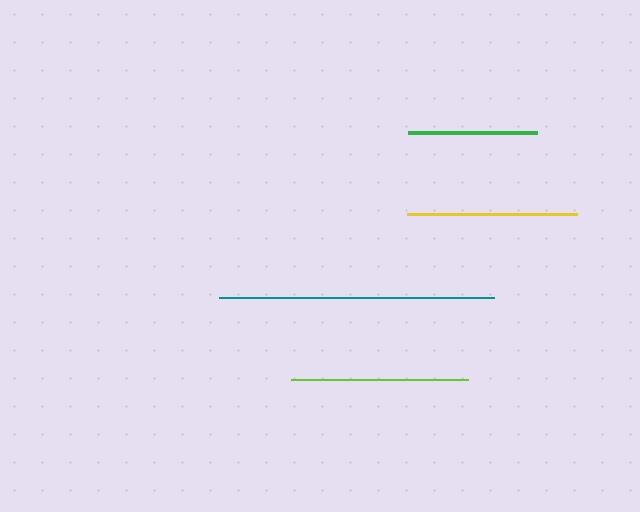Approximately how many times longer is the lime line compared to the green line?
The lime line is approximately 1.4 times the length of the green line.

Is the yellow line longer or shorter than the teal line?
The teal line is longer than the yellow line.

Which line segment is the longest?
The teal line is the longest at approximately 276 pixels.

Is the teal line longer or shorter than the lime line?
The teal line is longer than the lime line.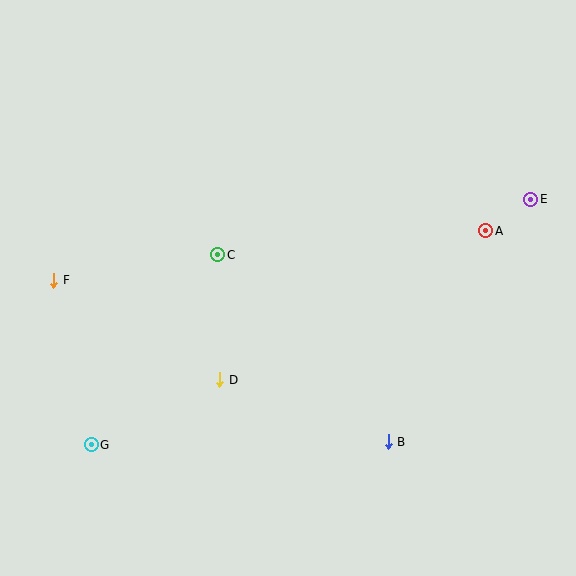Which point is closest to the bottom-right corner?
Point B is closest to the bottom-right corner.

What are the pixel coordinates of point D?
Point D is at (220, 380).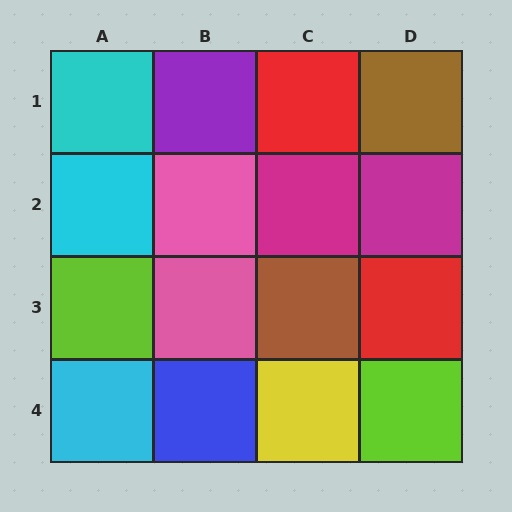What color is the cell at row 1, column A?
Cyan.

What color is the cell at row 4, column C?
Yellow.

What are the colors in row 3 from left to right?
Lime, pink, brown, red.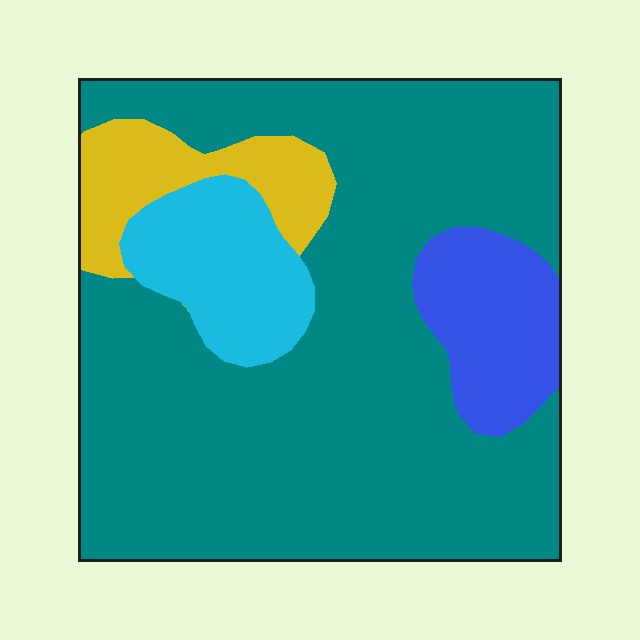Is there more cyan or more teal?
Teal.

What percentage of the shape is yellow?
Yellow covers roughly 10% of the shape.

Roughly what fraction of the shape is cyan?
Cyan takes up about one tenth (1/10) of the shape.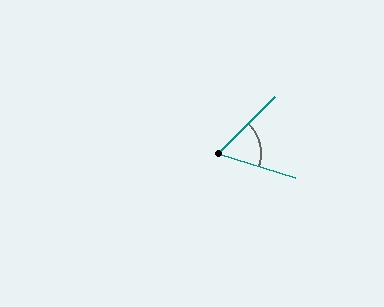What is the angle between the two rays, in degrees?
Approximately 62 degrees.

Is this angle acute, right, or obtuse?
It is acute.